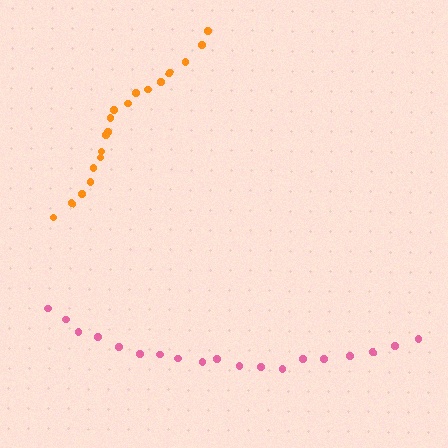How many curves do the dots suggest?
There are 2 distinct paths.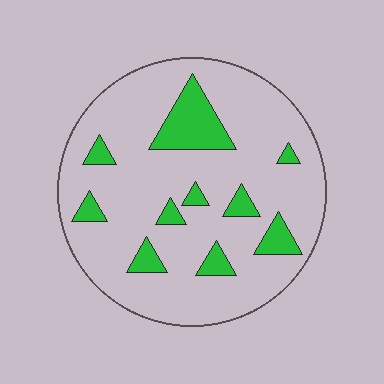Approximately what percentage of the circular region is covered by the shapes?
Approximately 15%.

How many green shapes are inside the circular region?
10.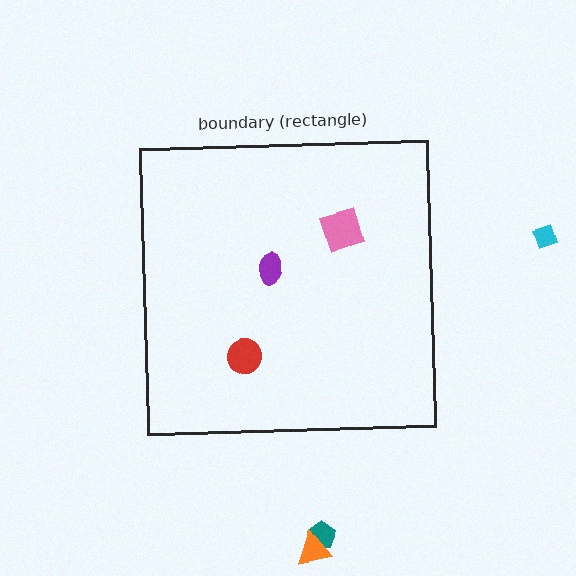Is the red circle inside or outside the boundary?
Inside.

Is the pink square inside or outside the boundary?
Inside.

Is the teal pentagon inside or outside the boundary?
Outside.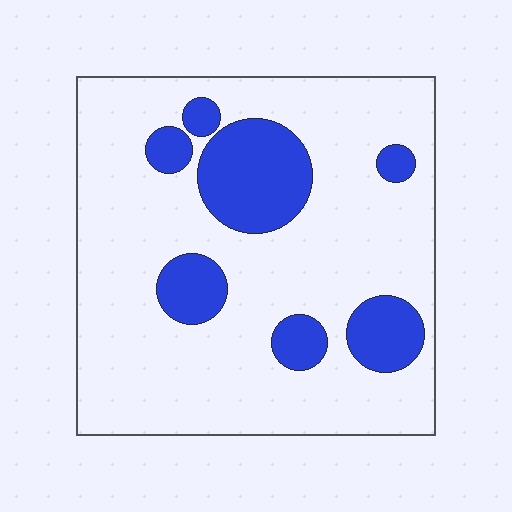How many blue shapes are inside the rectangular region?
7.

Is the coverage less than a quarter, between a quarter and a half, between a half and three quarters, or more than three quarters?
Less than a quarter.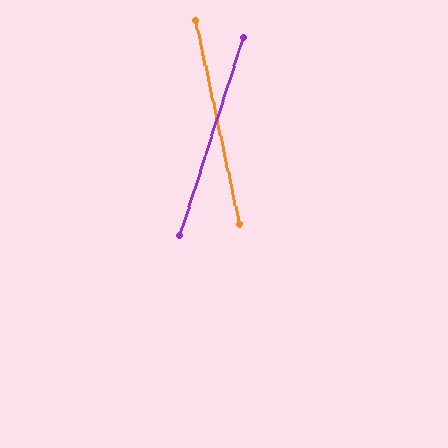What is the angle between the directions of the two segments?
Approximately 30 degrees.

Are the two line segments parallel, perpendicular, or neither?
Neither parallel nor perpendicular — they differ by about 30°.